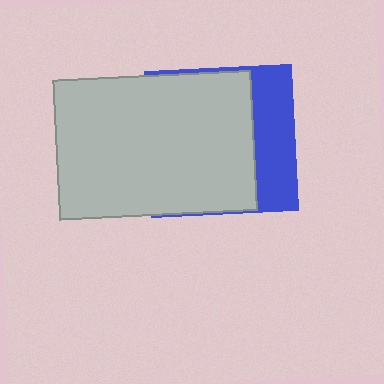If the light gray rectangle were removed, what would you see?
You would see the complete blue square.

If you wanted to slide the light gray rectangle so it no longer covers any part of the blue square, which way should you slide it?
Slide it left — that is the most direct way to separate the two shapes.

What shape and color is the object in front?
The object in front is a light gray rectangle.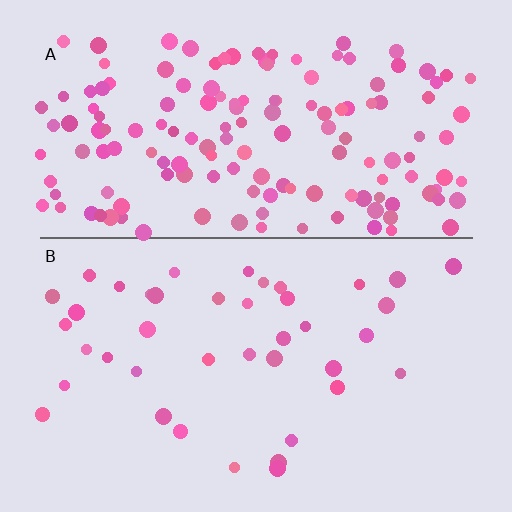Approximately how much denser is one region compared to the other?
Approximately 3.8× — region A over region B.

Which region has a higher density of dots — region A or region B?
A (the top).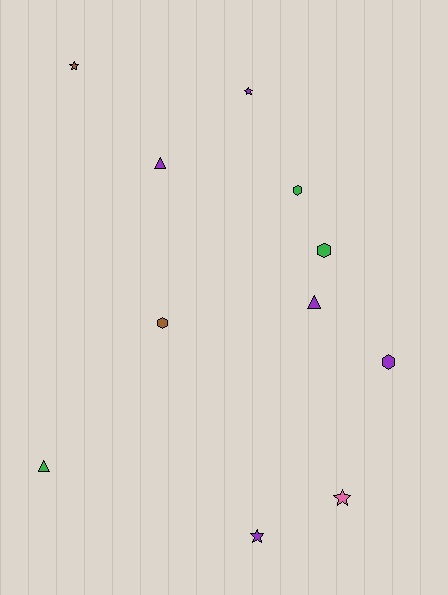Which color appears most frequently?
Purple, with 5 objects.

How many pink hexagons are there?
There are no pink hexagons.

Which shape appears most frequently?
Hexagon, with 4 objects.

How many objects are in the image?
There are 11 objects.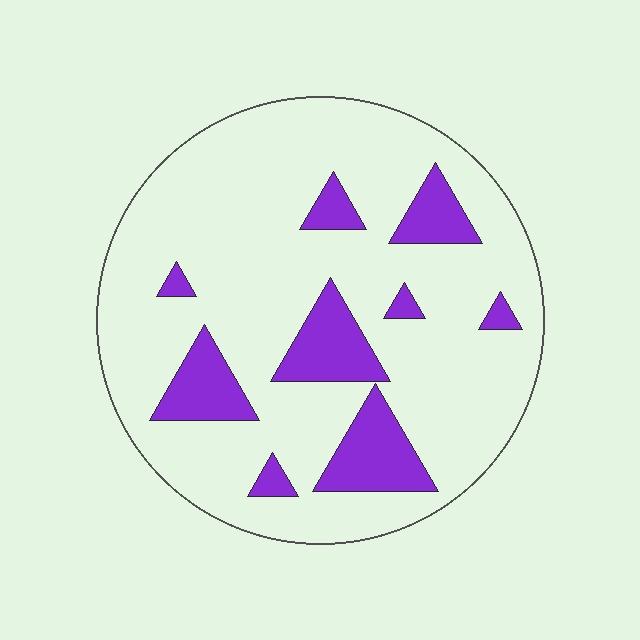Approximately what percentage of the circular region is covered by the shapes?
Approximately 20%.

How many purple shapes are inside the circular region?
9.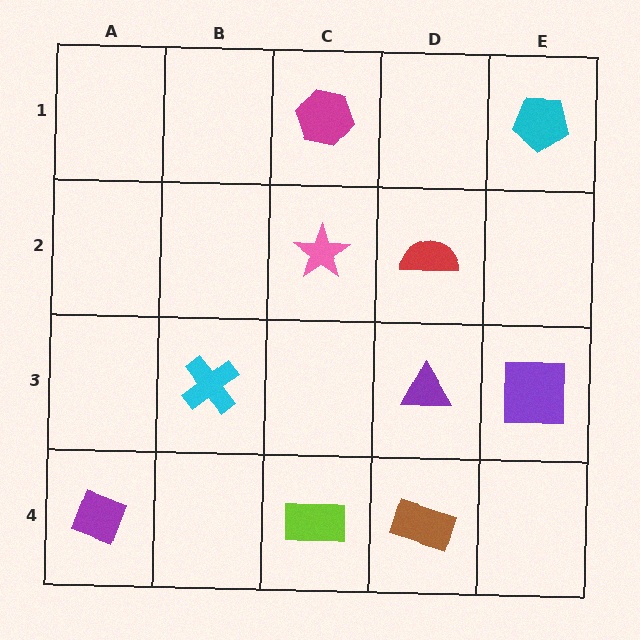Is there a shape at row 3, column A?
No, that cell is empty.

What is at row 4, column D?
A brown rectangle.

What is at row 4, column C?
A lime rectangle.